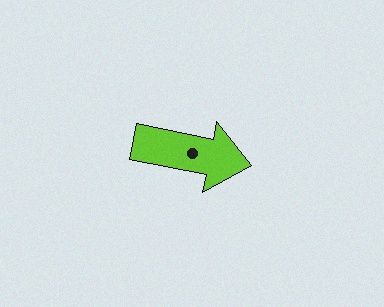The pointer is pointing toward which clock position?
Roughly 3 o'clock.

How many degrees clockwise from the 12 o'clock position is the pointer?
Approximately 101 degrees.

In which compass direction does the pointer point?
East.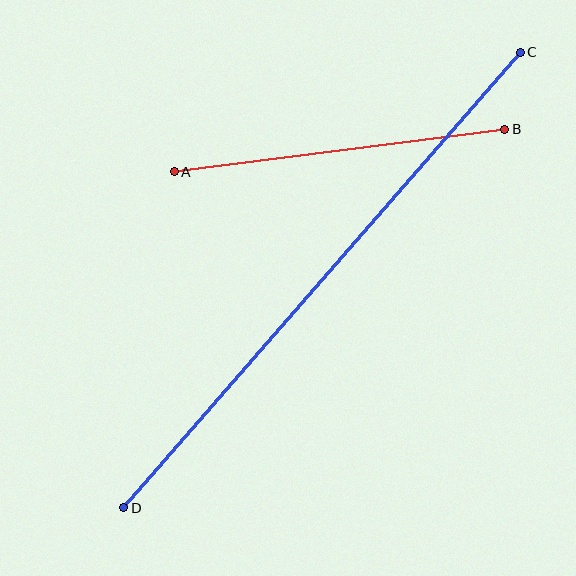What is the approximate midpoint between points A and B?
The midpoint is at approximately (339, 151) pixels.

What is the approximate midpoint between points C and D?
The midpoint is at approximately (322, 280) pixels.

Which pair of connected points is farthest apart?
Points C and D are farthest apart.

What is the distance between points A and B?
The distance is approximately 333 pixels.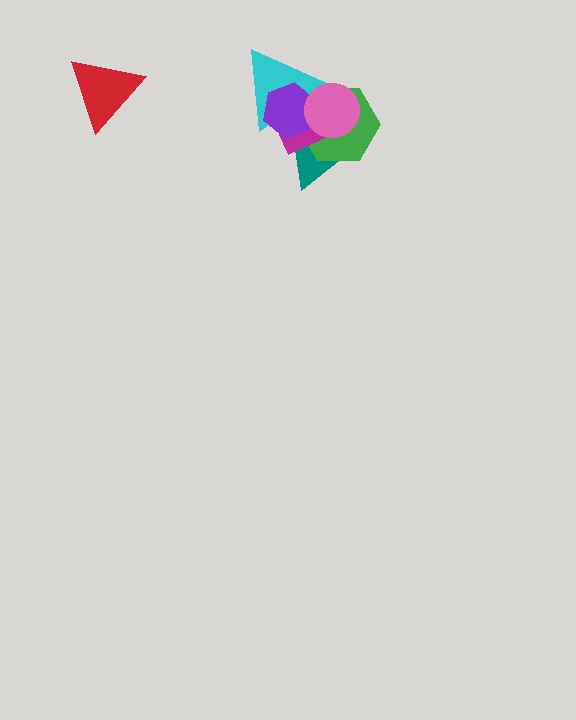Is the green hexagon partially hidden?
Yes, it is partially covered by another shape.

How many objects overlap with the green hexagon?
5 objects overlap with the green hexagon.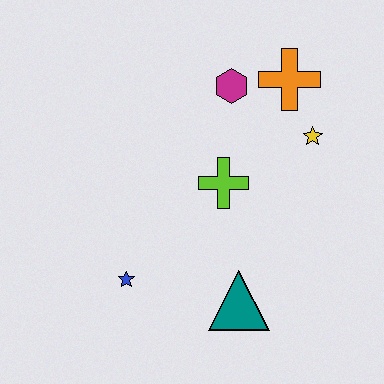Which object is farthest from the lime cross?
The blue star is farthest from the lime cross.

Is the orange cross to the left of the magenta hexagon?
No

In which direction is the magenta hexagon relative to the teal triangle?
The magenta hexagon is above the teal triangle.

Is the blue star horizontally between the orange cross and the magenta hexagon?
No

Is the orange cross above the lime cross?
Yes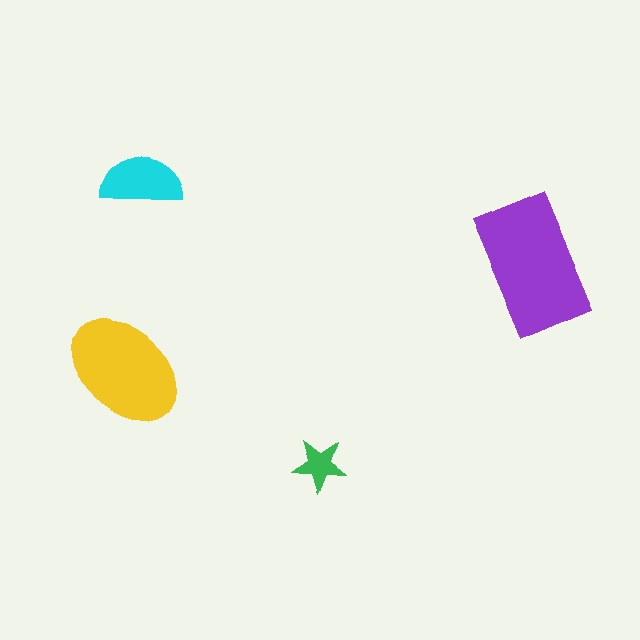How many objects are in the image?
There are 4 objects in the image.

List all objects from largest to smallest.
The purple rectangle, the yellow ellipse, the cyan semicircle, the green star.